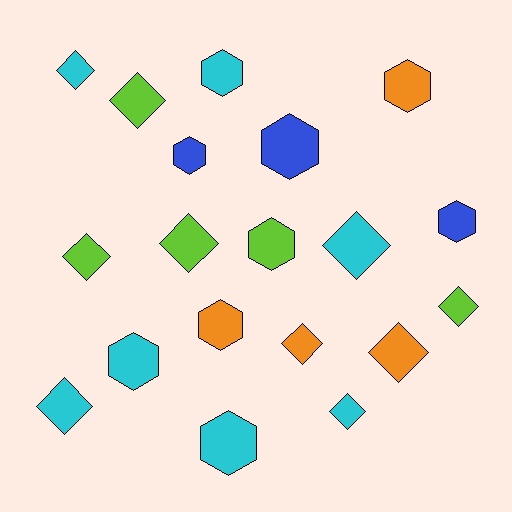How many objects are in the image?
There are 19 objects.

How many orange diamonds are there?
There are 2 orange diamonds.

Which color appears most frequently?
Cyan, with 7 objects.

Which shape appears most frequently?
Diamond, with 10 objects.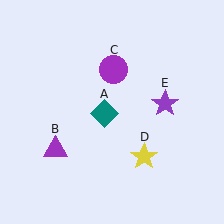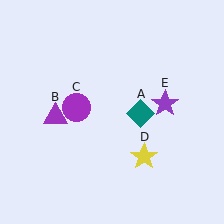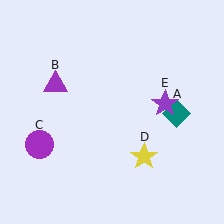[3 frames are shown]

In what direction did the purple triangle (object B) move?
The purple triangle (object B) moved up.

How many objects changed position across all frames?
3 objects changed position: teal diamond (object A), purple triangle (object B), purple circle (object C).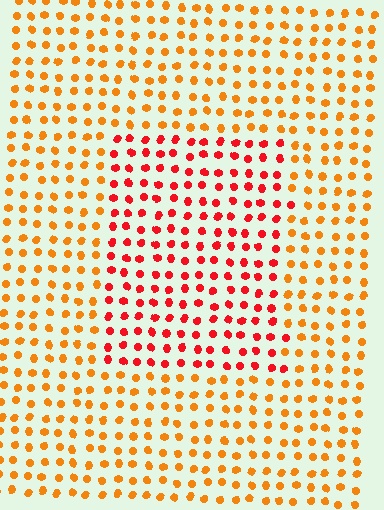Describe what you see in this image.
The image is filled with small orange elements in a uniform arrangement. A rectangle-shaped region is visible where the elements are tinted to a slightly different hue, forming a subtle color boundary.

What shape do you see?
I see a rectangle.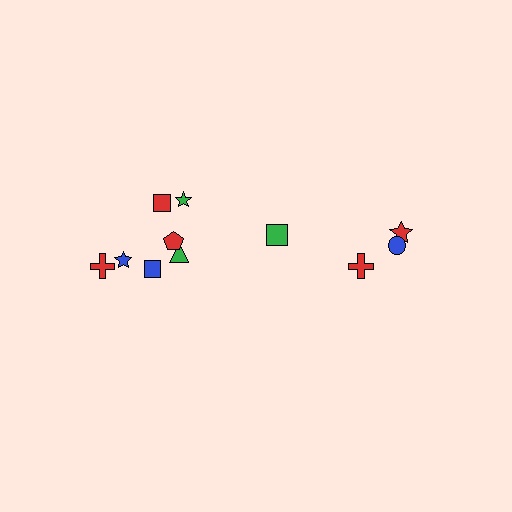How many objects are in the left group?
There are 7 objects.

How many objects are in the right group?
There are 4 objects.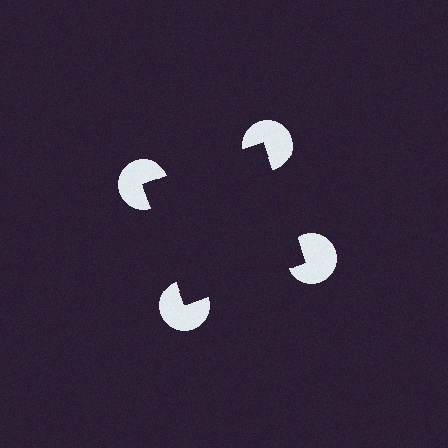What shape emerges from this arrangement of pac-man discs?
An illusory square — its edges are inferred from the aligned wedge cuts in the pac-man discs, not physically drawn.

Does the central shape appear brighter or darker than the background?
It typically appears slightly darker than the background, even though no actual brightness change is drawn.